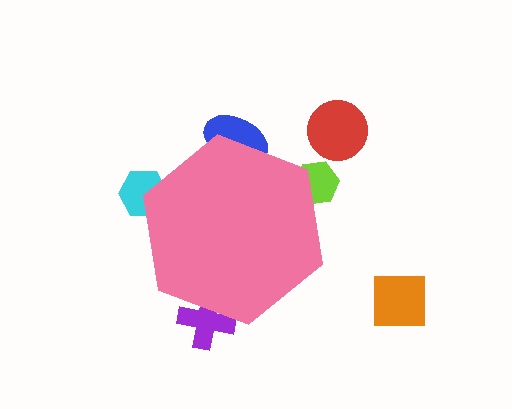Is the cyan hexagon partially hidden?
Yes, the cyan hexagon is partially hidden behind the pink hexagon.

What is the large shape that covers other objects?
A pink hexagon.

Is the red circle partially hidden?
No, the red circle is fully visible.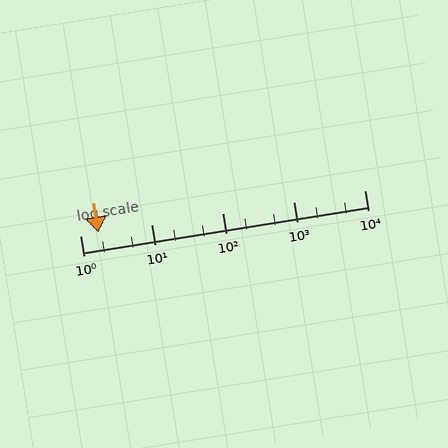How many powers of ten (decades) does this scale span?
The scale spans 4 decades, from 1 to 10000.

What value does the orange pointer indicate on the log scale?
The pointer indicates approximately 1.8.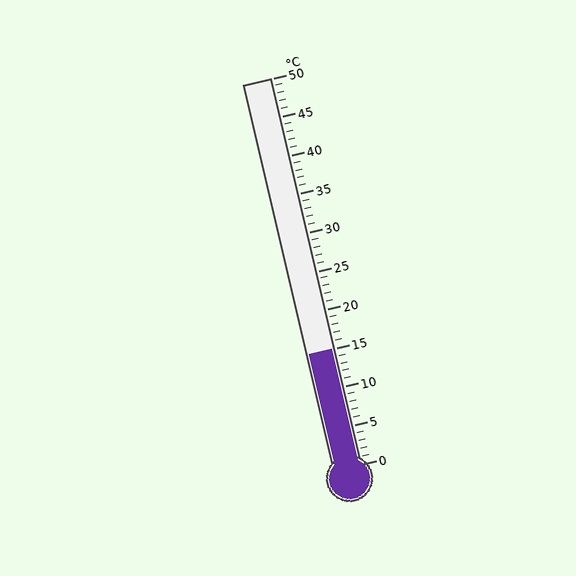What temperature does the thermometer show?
The thermometer shows approximately 15°C.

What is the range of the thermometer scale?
The thermometer scale ranges from 0°C to 50°C.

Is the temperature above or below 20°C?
The temperature is below 20°C.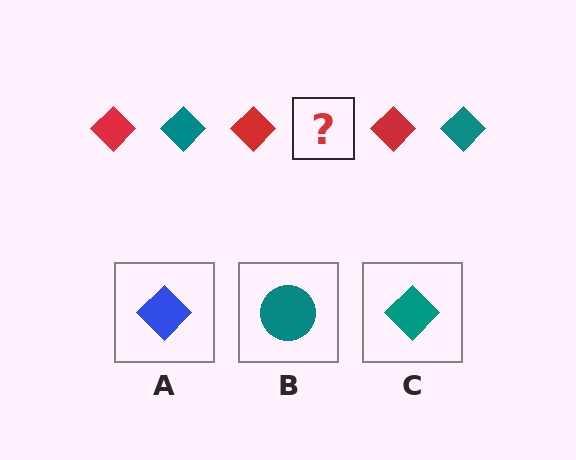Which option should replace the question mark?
Option C.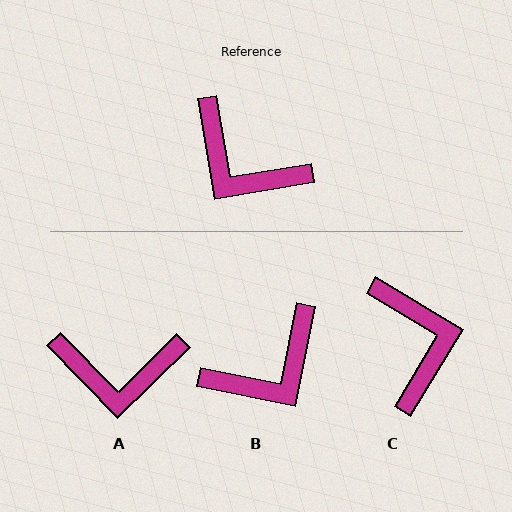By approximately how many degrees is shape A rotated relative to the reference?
Approximately 35 degrees counter-clockwise.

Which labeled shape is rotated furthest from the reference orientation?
C, about 139 degrees away.